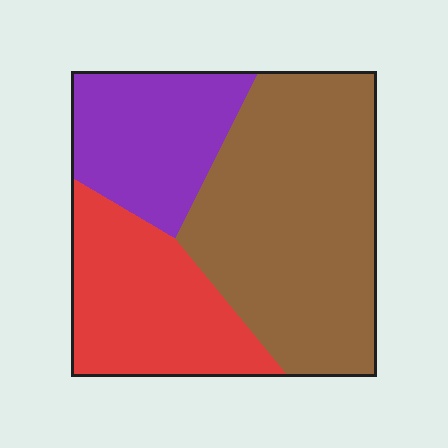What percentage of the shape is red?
Red takes up between a quarter and a half of the shape.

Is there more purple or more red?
Red.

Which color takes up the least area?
Purple, at roughly 25%.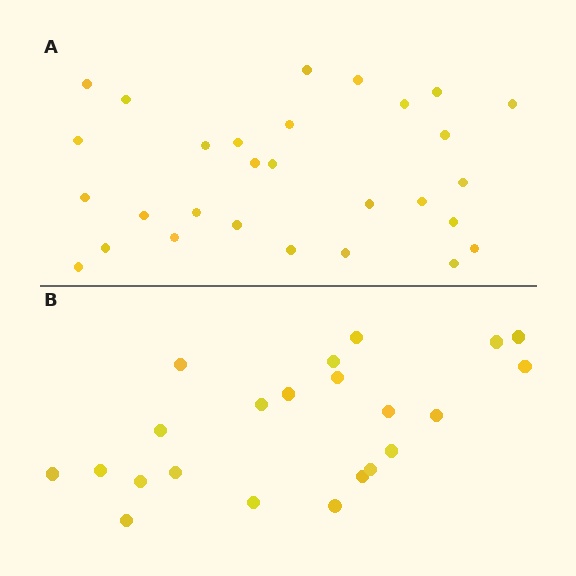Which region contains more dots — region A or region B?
Region A (the top region) has more dots.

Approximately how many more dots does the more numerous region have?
Region A has roughly 8 or so more dots than region B.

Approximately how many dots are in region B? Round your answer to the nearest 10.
About 20 dots. (The exact count is 22, which rounds to 20.)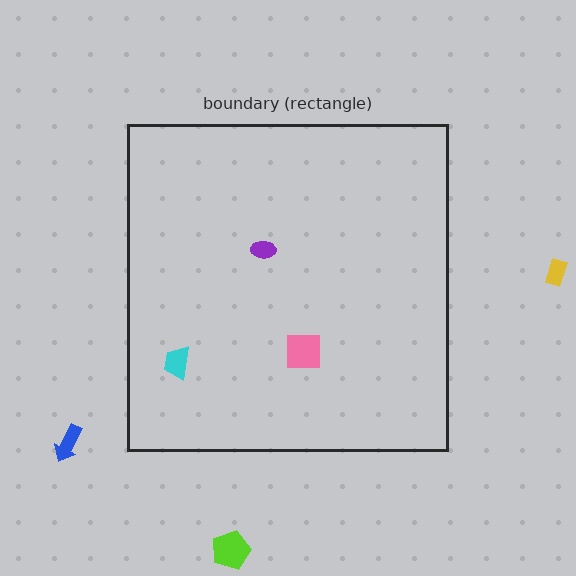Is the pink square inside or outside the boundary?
Inside.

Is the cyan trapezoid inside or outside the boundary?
Inside.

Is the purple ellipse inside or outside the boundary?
Inside.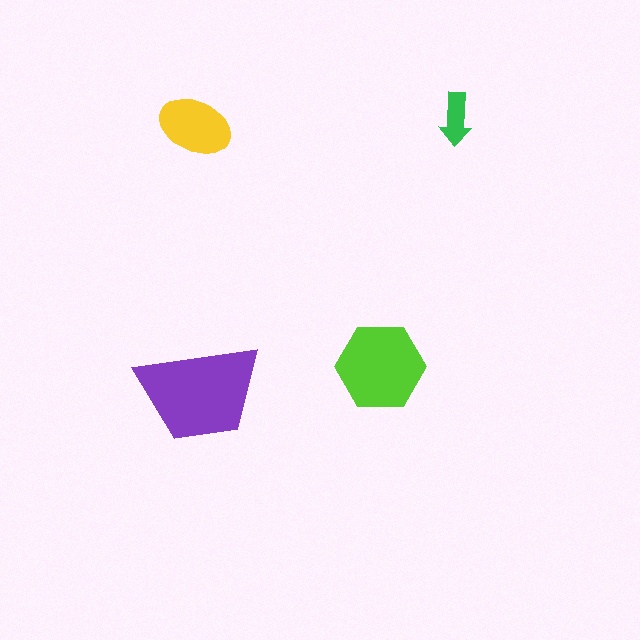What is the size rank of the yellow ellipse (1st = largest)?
3rd.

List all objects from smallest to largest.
The green arrow, the yellow ellipse, the lime hexagon, the purple trapezoid.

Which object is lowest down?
The purple trapezoid is bottommost.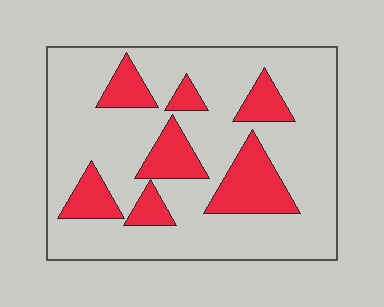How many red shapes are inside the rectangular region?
7.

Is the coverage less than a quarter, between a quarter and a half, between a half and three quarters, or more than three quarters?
Less than a quarter.